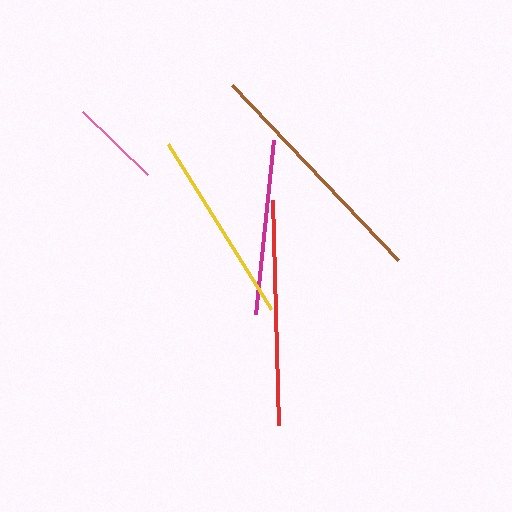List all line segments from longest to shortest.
From longest to shortest: brown, red, yellow, magenta, pink.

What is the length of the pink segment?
The pink segment is approximately 90 pixels long.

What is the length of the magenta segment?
The magenta segment is approximately 174 pixels long.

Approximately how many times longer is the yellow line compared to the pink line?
The yellow line is approximately 2.1 times the length of the pink line.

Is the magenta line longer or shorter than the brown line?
The brown line is longer than the magenta line.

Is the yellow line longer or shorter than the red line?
The red line is longer than the yellow line.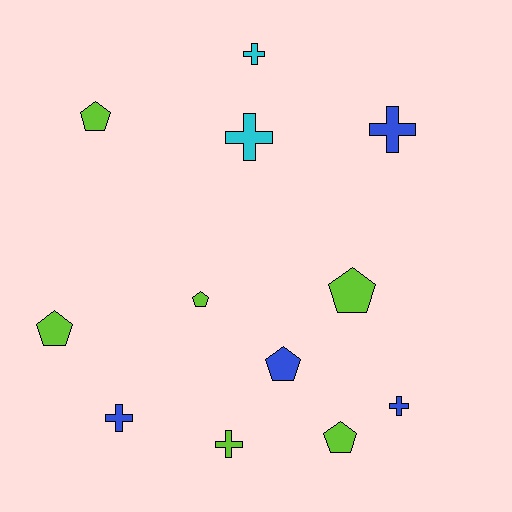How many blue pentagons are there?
There is 1 blue pentagon.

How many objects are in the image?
There are 12 objects.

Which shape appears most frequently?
Pentagon, with 6 objects.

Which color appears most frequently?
Lime, with 6 objects.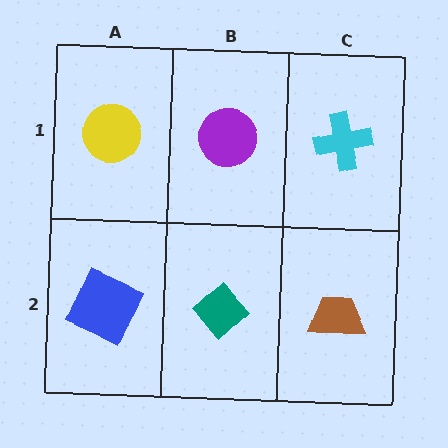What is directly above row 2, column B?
A purple circle.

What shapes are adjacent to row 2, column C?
A cyan cross (row 1, column C), a teal diamond (row 2, column B).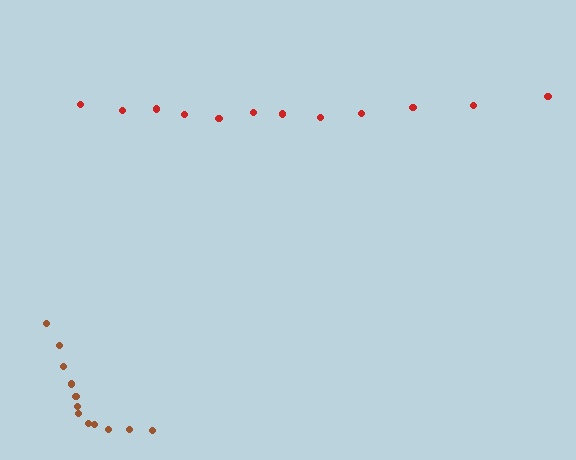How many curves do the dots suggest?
There are 2 distinct paths.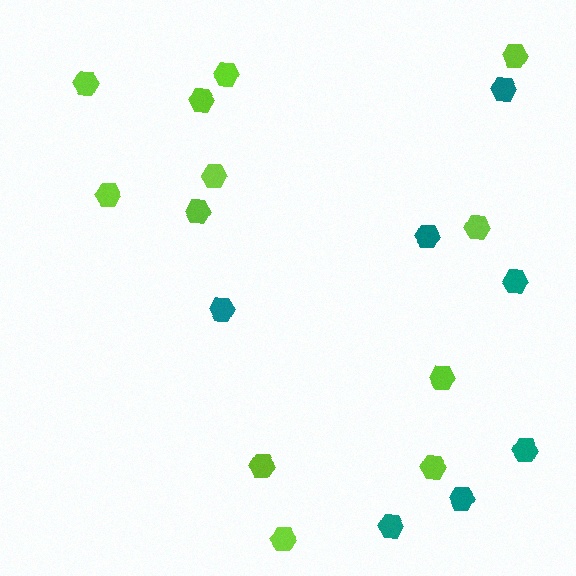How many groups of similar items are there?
There are 2 groups: one group of teal hexagons (7) and one group of lime hexagons (12).